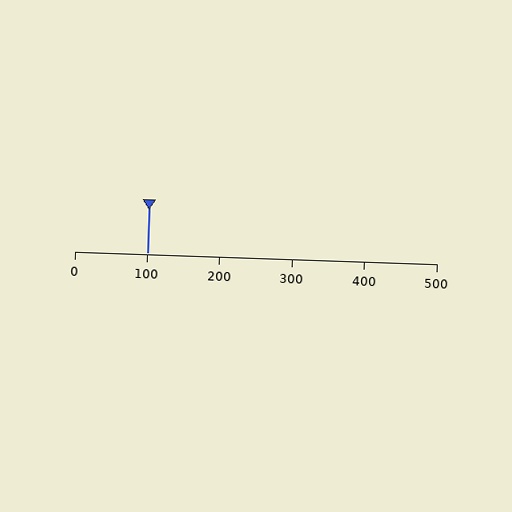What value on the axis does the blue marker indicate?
The marker indicates approximately 100.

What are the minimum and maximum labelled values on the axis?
The axis runs from 0 to 500.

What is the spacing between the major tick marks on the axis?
The major ticks are spaced 100 apart.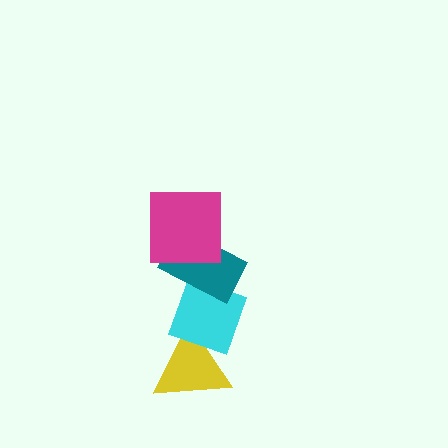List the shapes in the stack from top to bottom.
From top to bottom: the magenta square, the teal rectangle, the cyan diamond, the yellow triangle.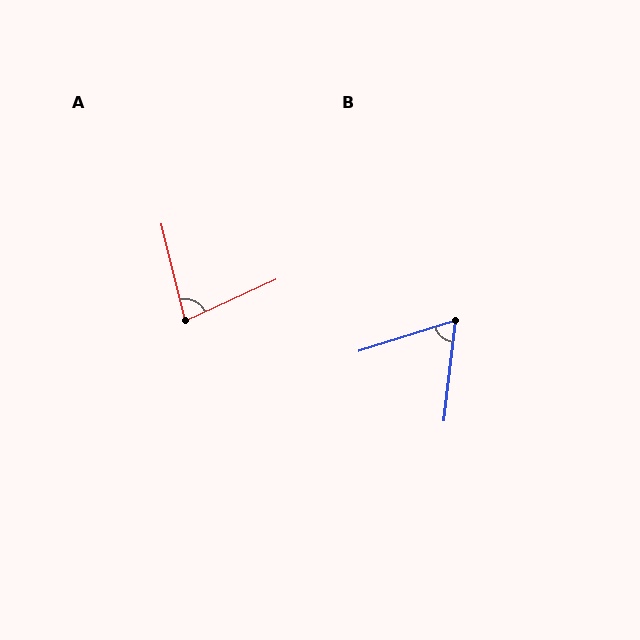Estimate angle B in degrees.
Approximately 66 degrees.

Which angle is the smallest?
B, at approximately 66 degrees.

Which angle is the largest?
A, at approximately 79 degrees.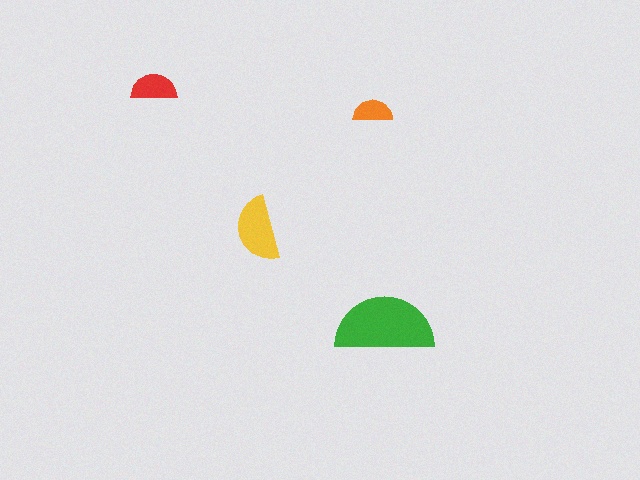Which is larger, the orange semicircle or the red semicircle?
The red one.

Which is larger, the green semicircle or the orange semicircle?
The green one.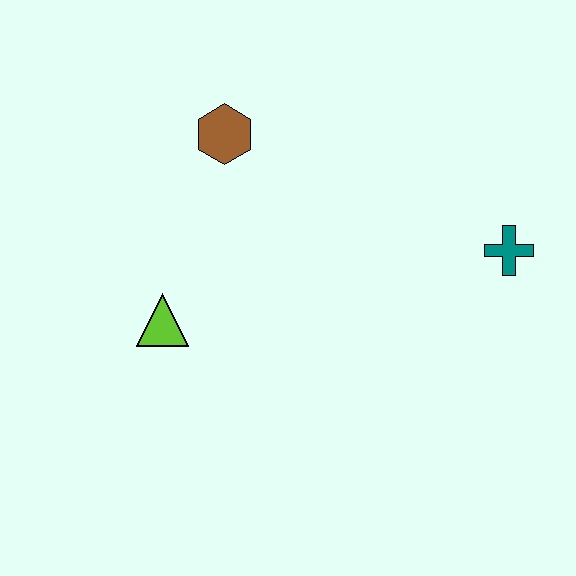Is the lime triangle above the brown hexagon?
No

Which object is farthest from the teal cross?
The lime triangle is farthest from the teal cross.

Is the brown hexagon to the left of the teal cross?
Yes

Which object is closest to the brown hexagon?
The lime triangle is closest to the brown hexagon.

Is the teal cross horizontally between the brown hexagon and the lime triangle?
No